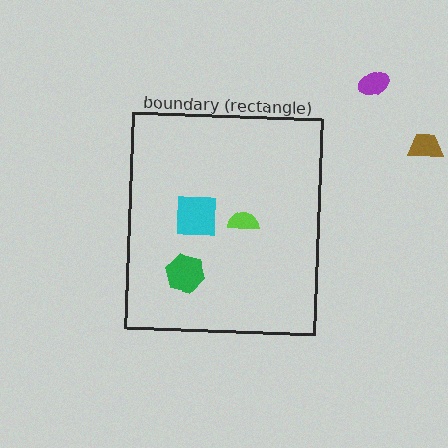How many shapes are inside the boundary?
3 inside, 2 outside.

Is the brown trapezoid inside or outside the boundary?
Outside.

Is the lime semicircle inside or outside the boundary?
Inside.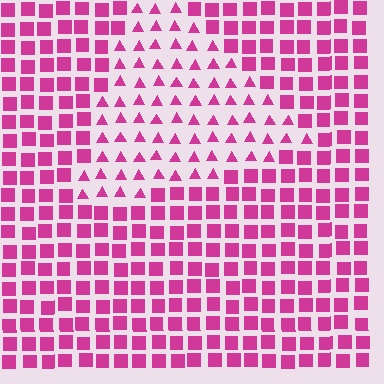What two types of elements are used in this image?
The image uses triangles inside the triangle region and squares outside it.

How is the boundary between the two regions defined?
The boundary is defined by a change in element shape: triangles inside vs. squares outside. All elements share the same color and spacing.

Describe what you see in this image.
The image is filled with small magenta elements arranged in a uniform grid. A triangle-shaped region contains triangles, while the surrounding area contains squares. The boundary is defined purely by the change in element shape.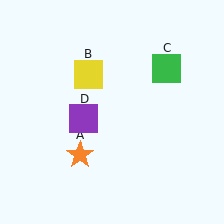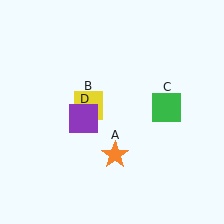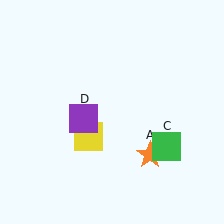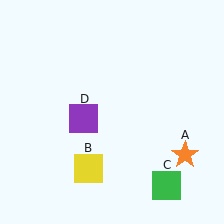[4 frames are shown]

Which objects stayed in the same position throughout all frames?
Purple square (object D) remained stationary.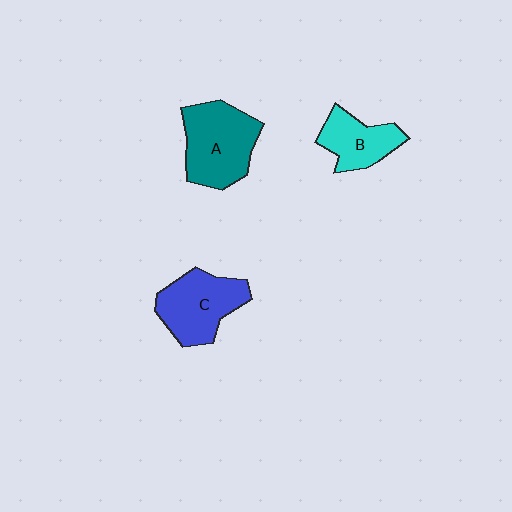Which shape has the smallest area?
Shape B (cyan).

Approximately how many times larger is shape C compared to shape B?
Approximately 1.4 times.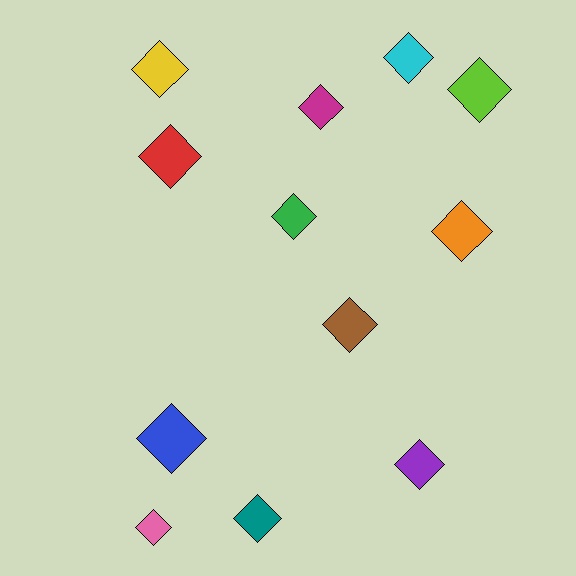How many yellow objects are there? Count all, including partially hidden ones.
There is 1 yellow object.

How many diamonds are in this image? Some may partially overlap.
There are 12 diamonds.